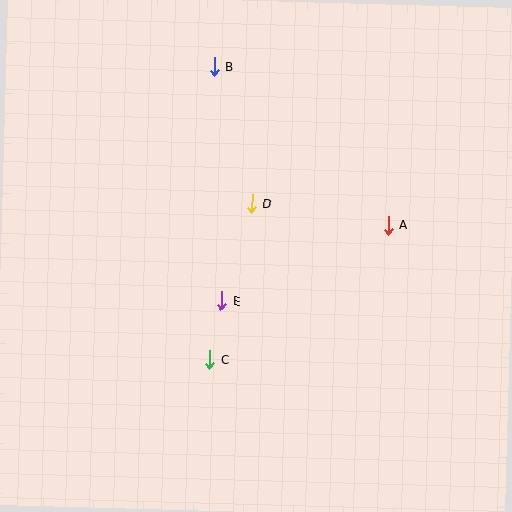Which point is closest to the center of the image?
Point D at (252, 204) is closest to the center.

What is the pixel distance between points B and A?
The distance between B and A is 235 pixels.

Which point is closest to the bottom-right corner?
Point A is closest to the bottom-right corner.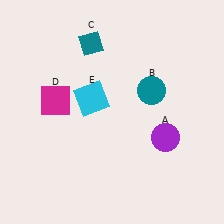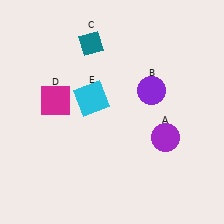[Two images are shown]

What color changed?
The circle (B) changed from teal in Image 1 to purple in Image 2.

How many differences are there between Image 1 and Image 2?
There is 1 difference between the two images.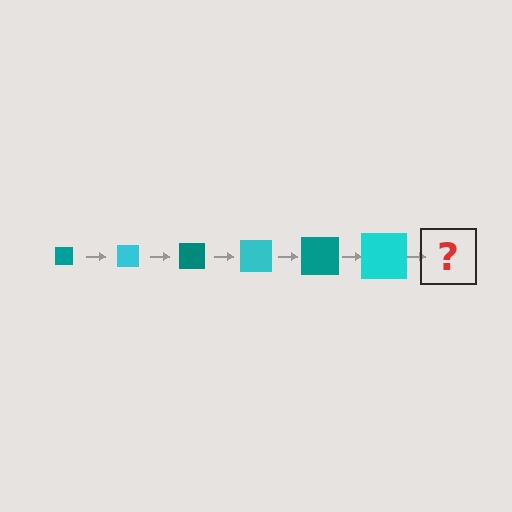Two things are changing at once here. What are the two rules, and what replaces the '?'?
The two rules are that the square grows larger each step and the color cycles through teal and cyan. The '?' should be a teal square, larger than the previous one.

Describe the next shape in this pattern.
It should be a teal square, larger than the previous one.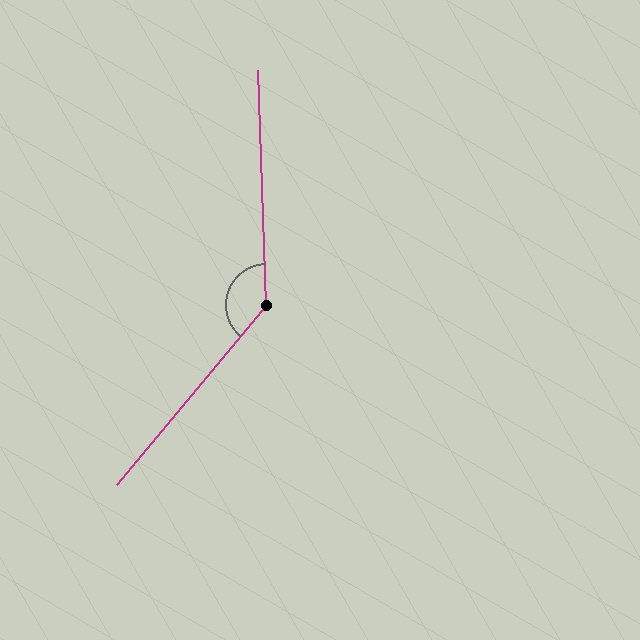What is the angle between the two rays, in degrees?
Approximately 138 degrees.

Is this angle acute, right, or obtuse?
It is obtuse.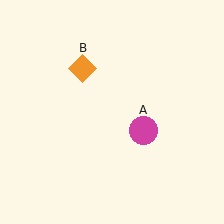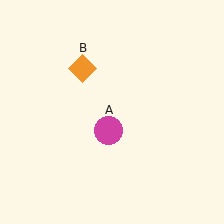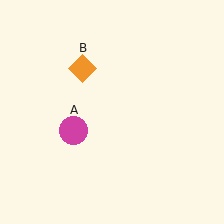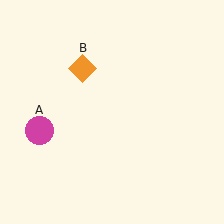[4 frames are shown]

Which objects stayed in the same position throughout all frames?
Orange diamond (object B) remained stationary.